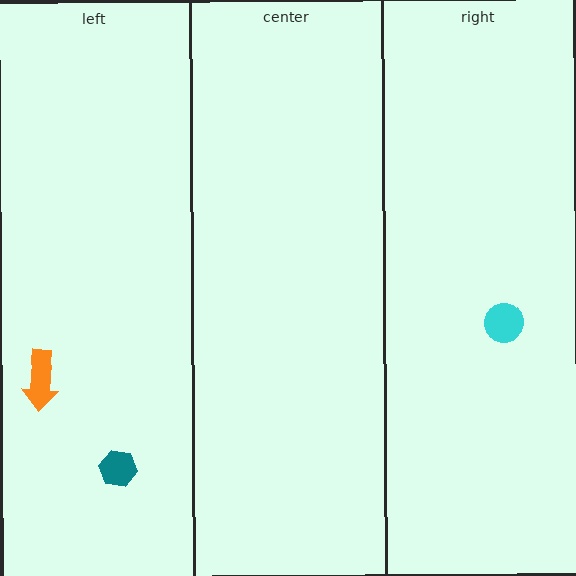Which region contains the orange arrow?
The left region.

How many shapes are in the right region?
1.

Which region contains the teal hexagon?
The left region.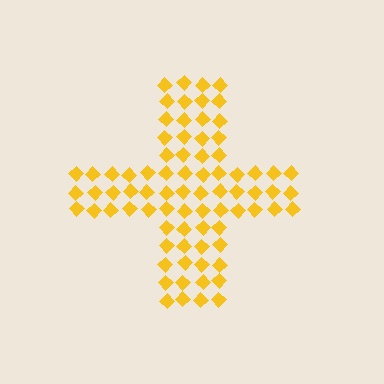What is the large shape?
The large shape is a cross.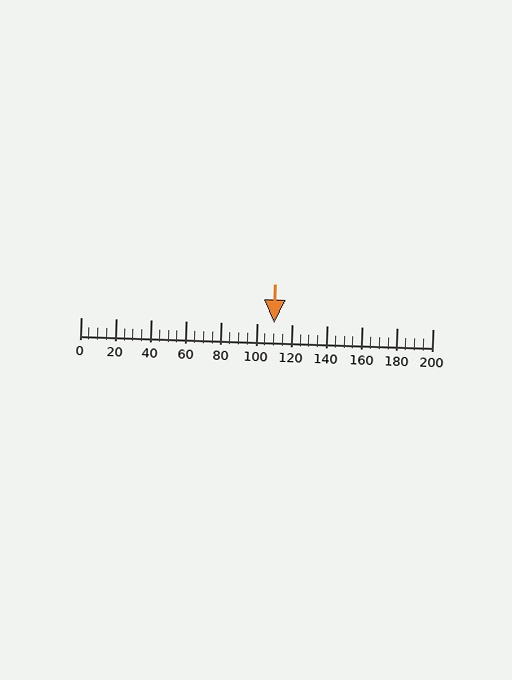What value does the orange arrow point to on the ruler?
The orange arrow points to approximately 110.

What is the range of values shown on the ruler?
The ruler shows values from 0 to 200.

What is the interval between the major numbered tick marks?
The major tick marks are spaced 20 units apart.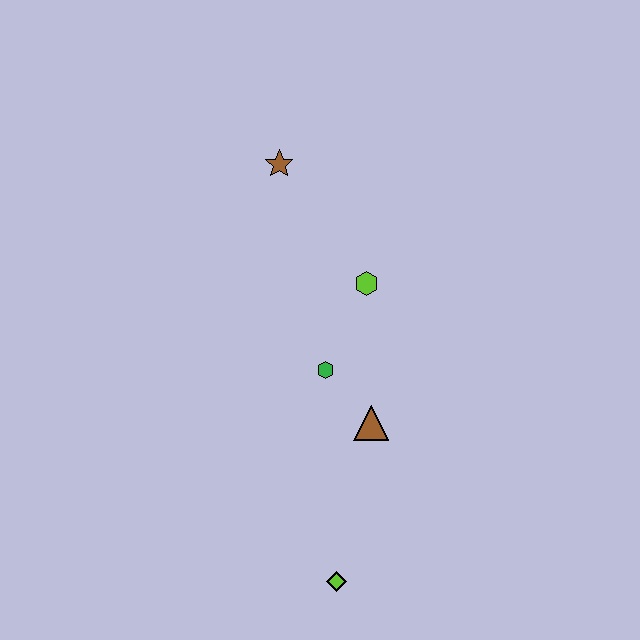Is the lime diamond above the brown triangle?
No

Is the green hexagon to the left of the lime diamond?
Yes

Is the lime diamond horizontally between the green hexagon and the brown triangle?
Yes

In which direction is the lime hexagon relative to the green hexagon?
The lime hexagon is above the green hexagon.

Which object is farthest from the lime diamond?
The brown star is farthest from the lime diamond.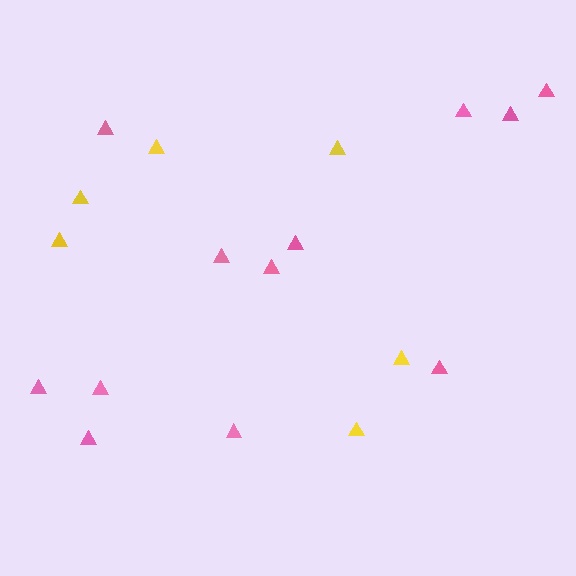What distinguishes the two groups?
There are 2 groups: one group of yellow triangles (6) and one group of pink triangles (12).